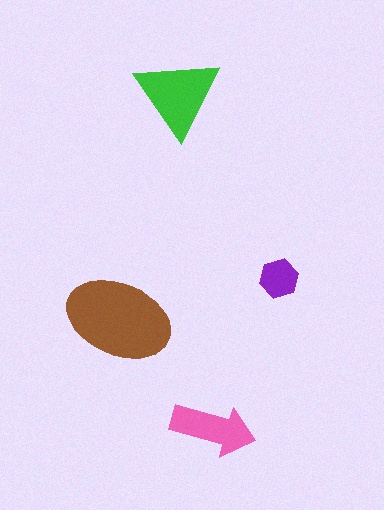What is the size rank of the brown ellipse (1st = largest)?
1st.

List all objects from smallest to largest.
The purple hexagon, the pink arrow, the green triangle, the brown ellipse.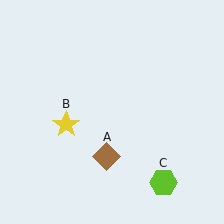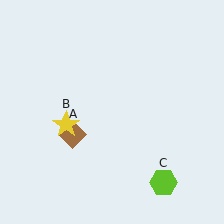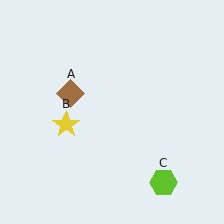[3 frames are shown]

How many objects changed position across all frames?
1 object changed position: brown diamond (object A).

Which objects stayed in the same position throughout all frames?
Yellow star (object B) and lime hexagon (object C) remained stationary.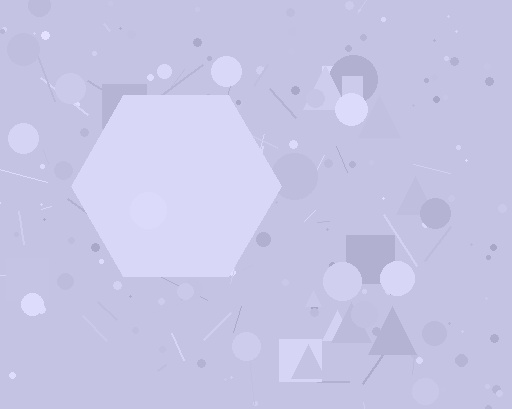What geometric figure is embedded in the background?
A hexagon is embedded in the background.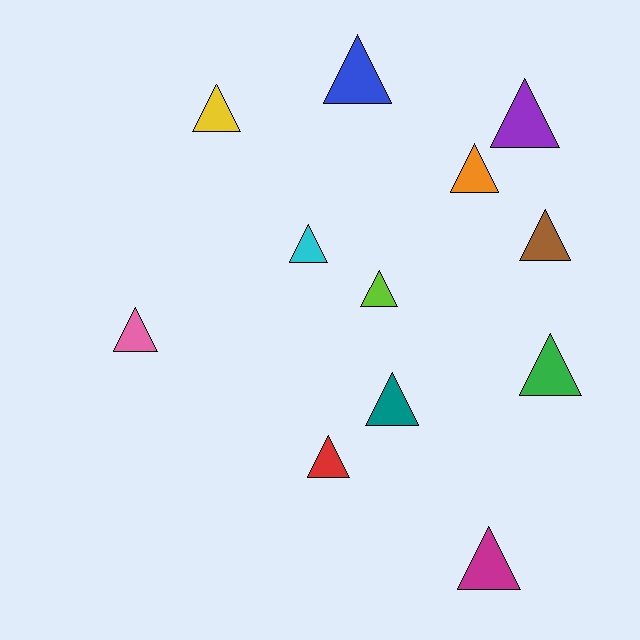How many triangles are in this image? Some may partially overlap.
There are 12 triangles.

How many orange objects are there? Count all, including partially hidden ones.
There is 1 orange object.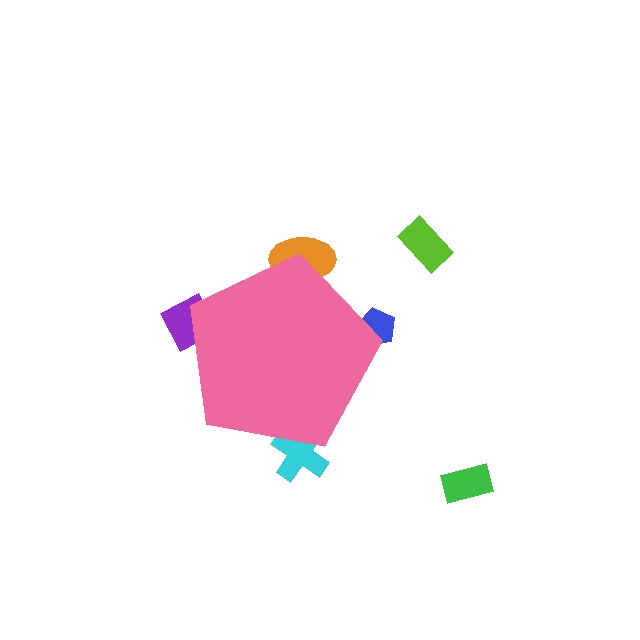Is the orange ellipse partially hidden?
Yes, the orange ellipse is partially hidden behind the pink pentagon.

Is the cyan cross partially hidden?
Yes, the cyan cross is partially hidden behind the pink pentagon.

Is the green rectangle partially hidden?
No, the green rectangle is fully visible.